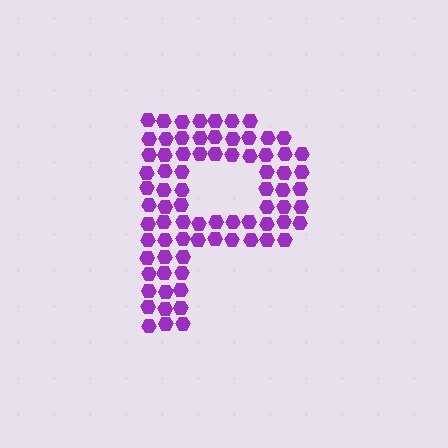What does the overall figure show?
The overall figure shows the letter P.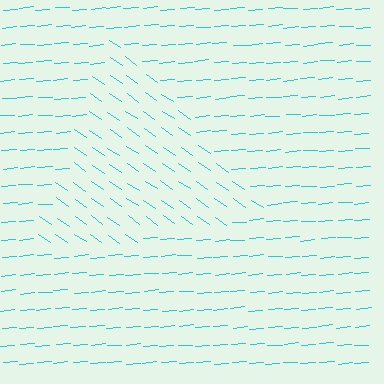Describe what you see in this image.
The image is filled with small cyan line segments. A triangle region in the image has lines oriented differently from the surrounding lines, creating a visible texture boundary.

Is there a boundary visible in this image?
Yes, there is a texture boundary formed by a change in line orientation.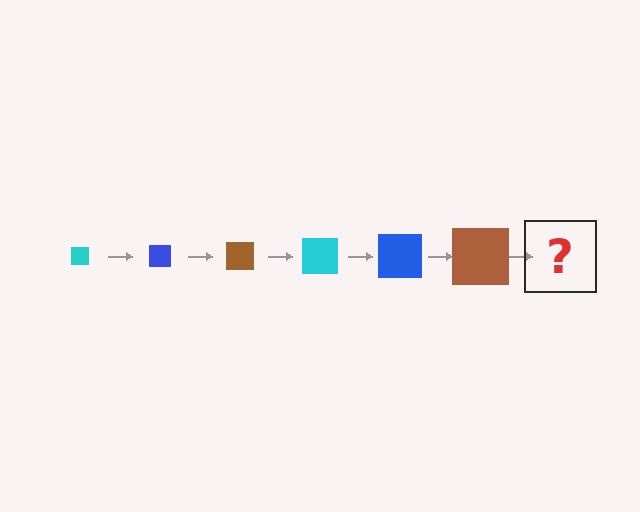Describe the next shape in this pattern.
It should be a cyan square, larger than the previous one.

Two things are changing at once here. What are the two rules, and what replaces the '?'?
The two rules are that the square grows larger each step and the color cycles through cyan, blue, and brown. The '?' should be a cyan square, larger than the previous one.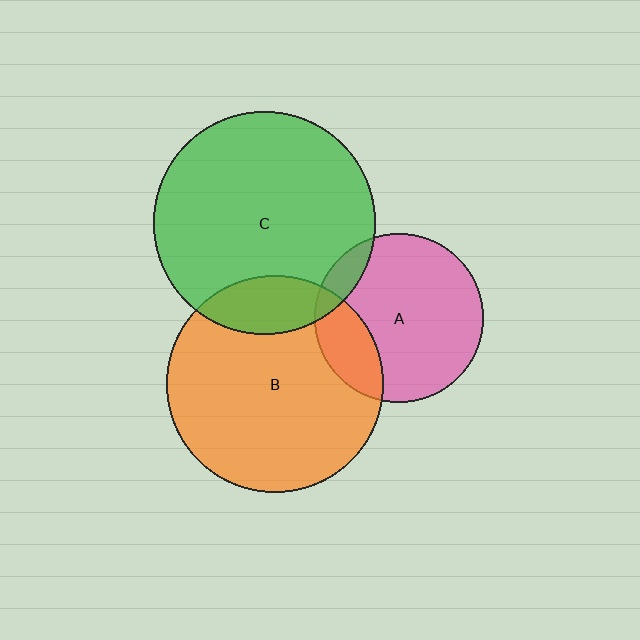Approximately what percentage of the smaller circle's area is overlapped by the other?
Approximately 20%.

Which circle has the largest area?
Circle C (green).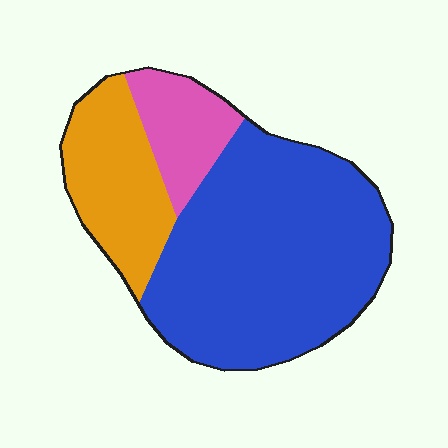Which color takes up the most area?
Blue, at roughly 65%.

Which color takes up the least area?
Pink, at roughly 15%.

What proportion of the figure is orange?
Orange takes up less than a quarter of the figure.